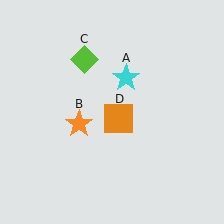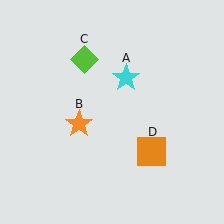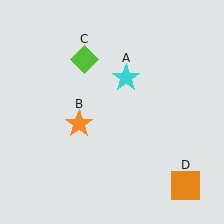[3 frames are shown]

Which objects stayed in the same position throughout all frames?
Cyan star (object A) and orange star (object B) and lime diamond (object C) remained stationary.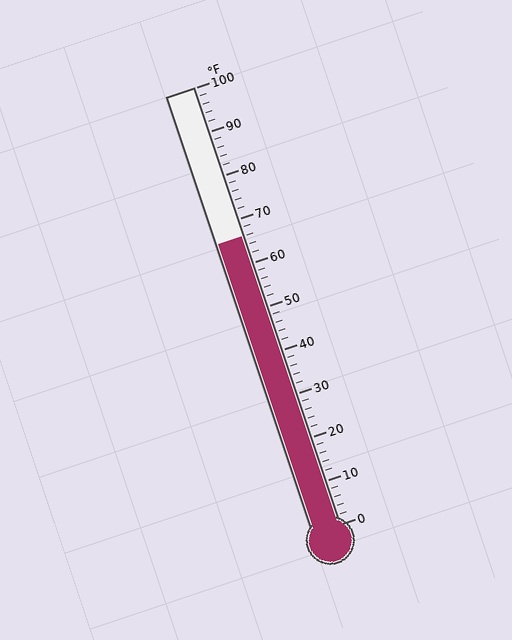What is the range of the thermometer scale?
The thermometer scale ranges from 0°F to 100°F.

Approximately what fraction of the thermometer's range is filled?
The thermometer is filled to approximately 65% of its range.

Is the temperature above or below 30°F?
The temperature is above 30°F.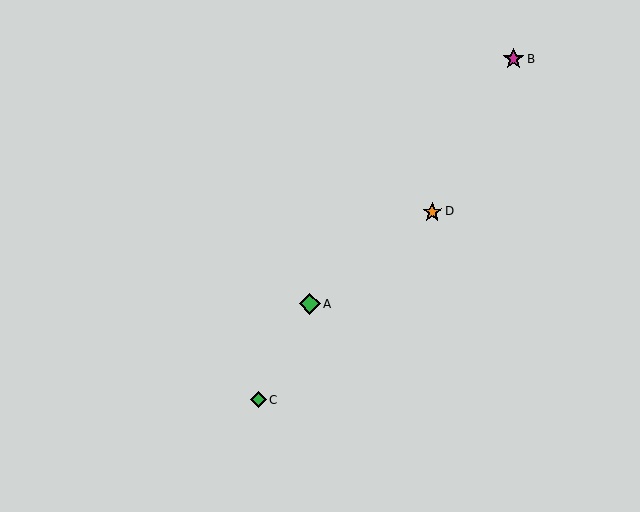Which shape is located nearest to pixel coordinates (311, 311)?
The green diamond (labeled A) at (310, 304) is nearest to that location.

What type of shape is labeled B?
Shape B is a magenta star.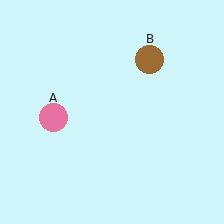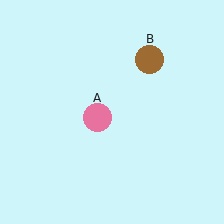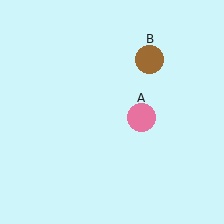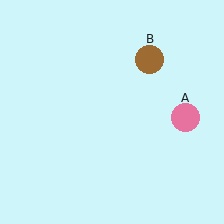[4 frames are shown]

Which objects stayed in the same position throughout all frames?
Brown circle (object B) remained stationary.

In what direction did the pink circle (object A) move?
The pink circle (object A) moved right.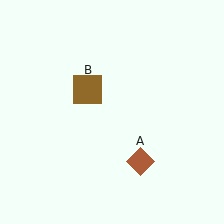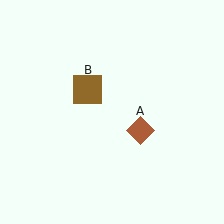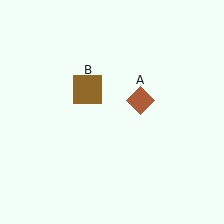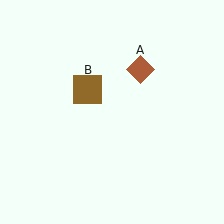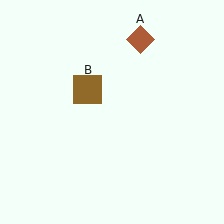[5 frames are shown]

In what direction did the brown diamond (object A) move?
The brown diamond (object A) moved up.